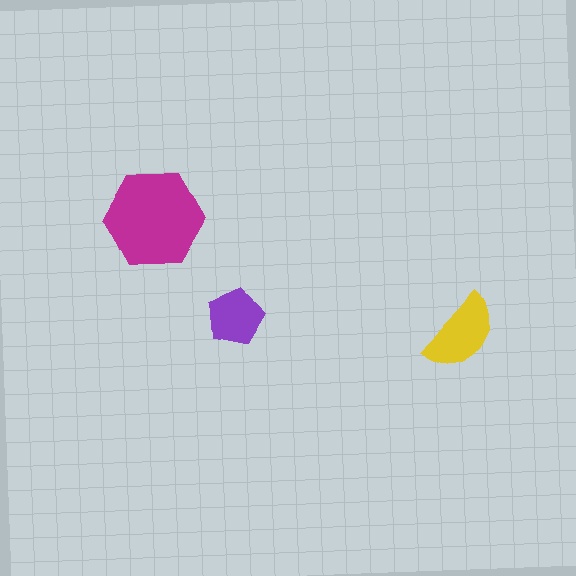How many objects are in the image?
There are 3 objects in the image.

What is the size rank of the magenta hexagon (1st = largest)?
1st.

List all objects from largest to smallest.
The magenta hexagon, the yellow semicircle, the purple pentagon.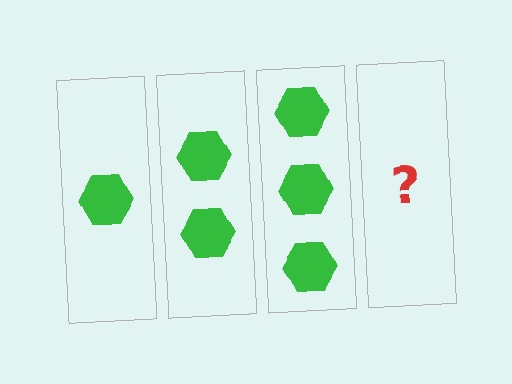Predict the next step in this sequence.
The next step is 4 hexagons.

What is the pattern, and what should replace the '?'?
The pattern is that each step adds one more hexagon. The '?' should be 4 hexagons.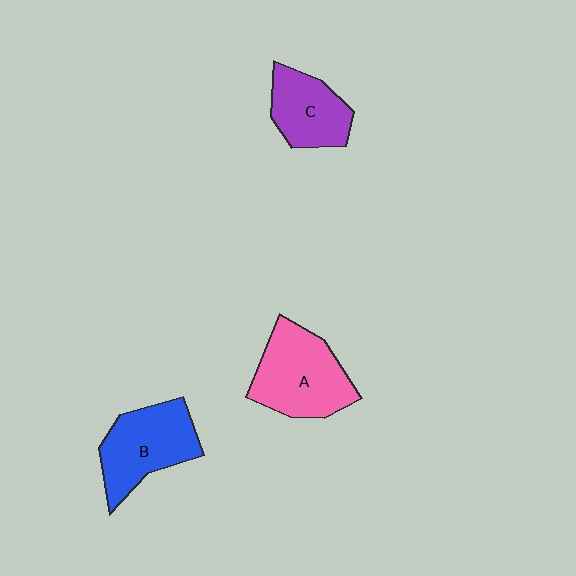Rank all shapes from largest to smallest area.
From largest to smallest: A (pink), B (blue), C (purple).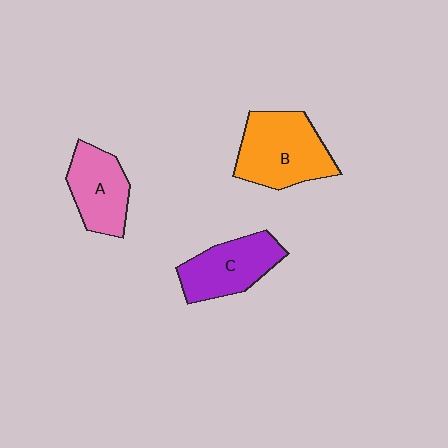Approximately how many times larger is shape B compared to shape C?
Approximately 1.3 times.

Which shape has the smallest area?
Shape A (pink).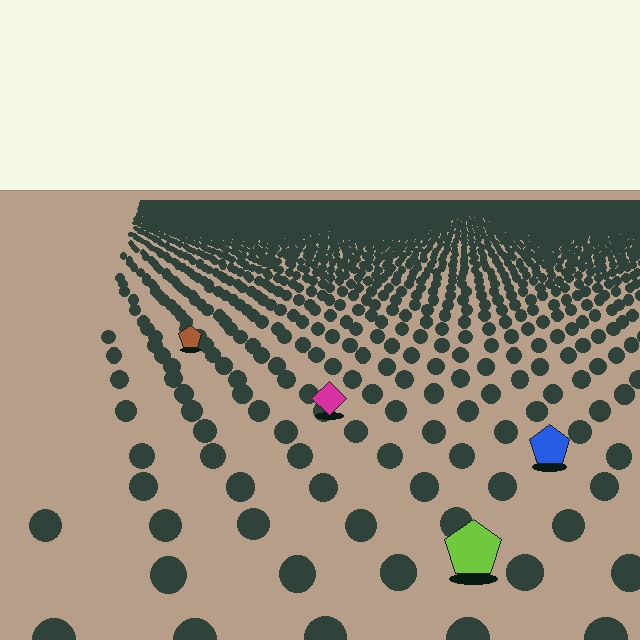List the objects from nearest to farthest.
From nearest to farthest: the lime pentagon, the blue pentagon, the magenta diamond, the brown pentagon.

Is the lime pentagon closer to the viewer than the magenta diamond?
Yes. The lime pentagon is closer — you can tell from the texture gradient: the ground texture is coarser near it.